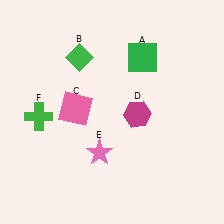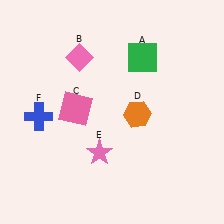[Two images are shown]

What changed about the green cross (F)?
In Image 1, F is green. In Image 2, it changed to blue.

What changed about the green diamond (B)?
In Image 1, B is green. In Image 2, it changed to pink.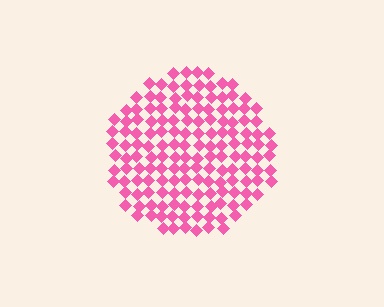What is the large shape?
The large shape is a circle.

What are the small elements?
The small elements are diamonds.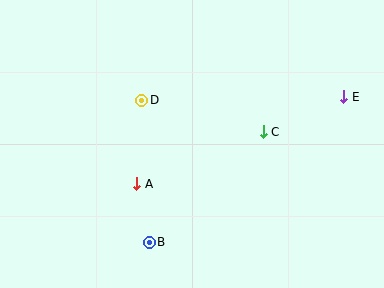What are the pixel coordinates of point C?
Point C is at (263, 132).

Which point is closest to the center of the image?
Point D at (142, 100) is closest to the center.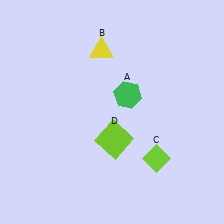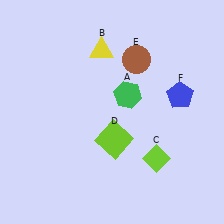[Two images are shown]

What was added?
A brown circle (E), a blue pentagon (F) were added in Image 2.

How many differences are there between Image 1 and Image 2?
There are 2 differences between the two images.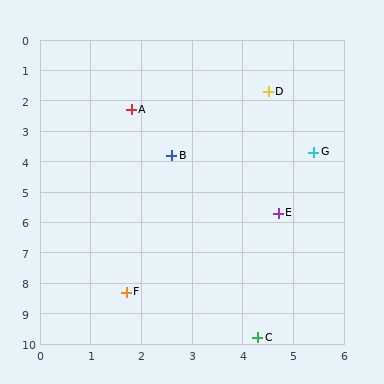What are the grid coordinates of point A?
Point A is at approximately (1.8, 2.3).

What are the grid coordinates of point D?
Point D is at approximately (4.5, 1.7).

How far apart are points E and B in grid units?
Points E and B are about 2.8 grid units apart.